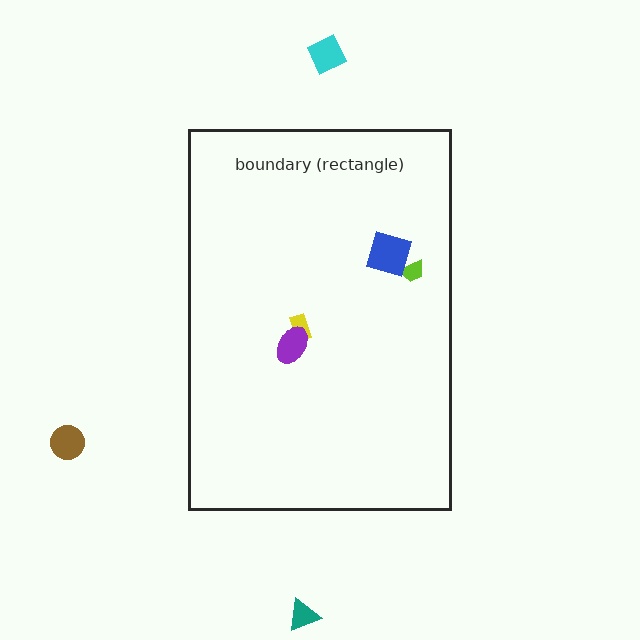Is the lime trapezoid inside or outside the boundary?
Inside.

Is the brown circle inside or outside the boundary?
Outside.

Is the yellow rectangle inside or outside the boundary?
Inside.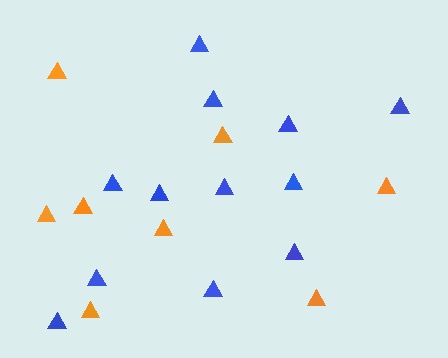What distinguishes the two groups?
There are 2 groups: one group of blue triangles (12) and one group of orange triangles (8).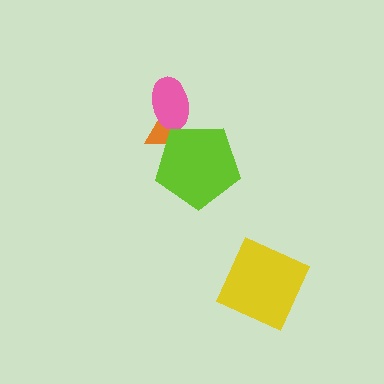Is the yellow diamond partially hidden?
No, no other shape covers it.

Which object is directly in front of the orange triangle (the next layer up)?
The pink ellipse is directly in front of the orange triangle.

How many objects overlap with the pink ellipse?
1 object overlaps with the pink ellipse.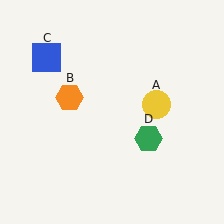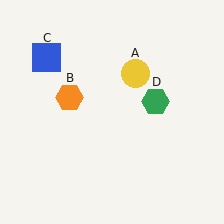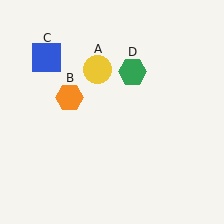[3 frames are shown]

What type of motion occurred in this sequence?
The yellow circle (object A), green hexagon (object D) rotated counterclockwise around the center of the scene.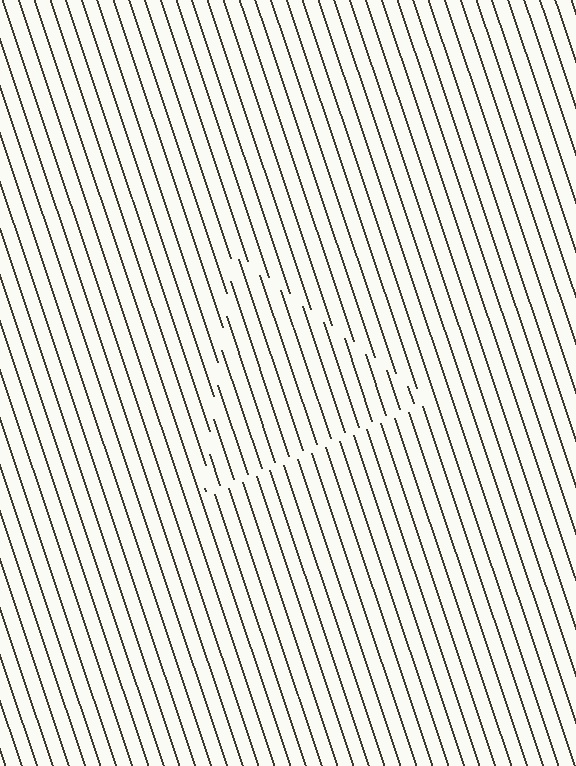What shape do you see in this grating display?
An illusory triangle. The interior of the shape contains the same grating, shifted by half a period — the contour is defined by the phase discontinuity where line-ends from the inner and outer gratings abut.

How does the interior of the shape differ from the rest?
The interior of the shape contains the same grating, shifted by half a period — the contour is defined by the phase discontinuity where line-ends from the inner and outer gratings abut.